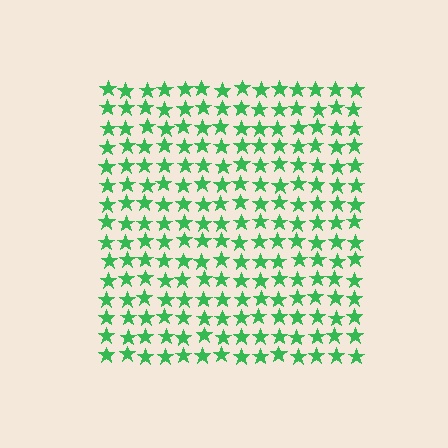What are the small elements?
The small elements are stars.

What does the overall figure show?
The overall figure shows a square.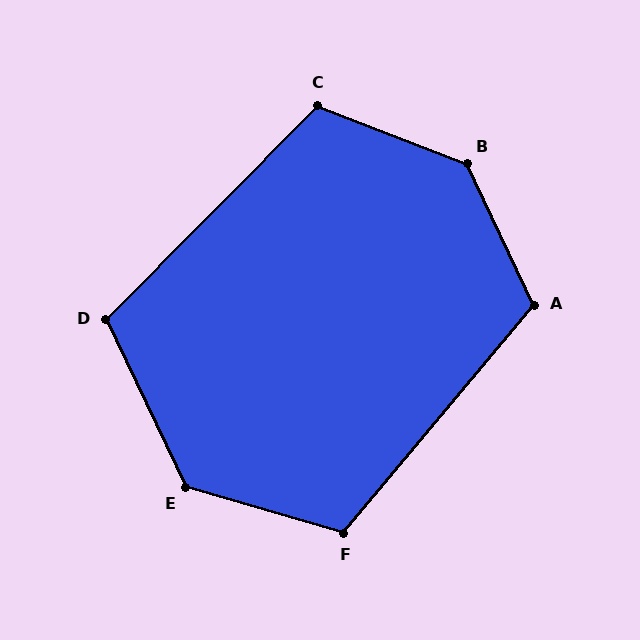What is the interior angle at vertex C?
Approximately 114 degrees (obtuse).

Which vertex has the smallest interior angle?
D, at approximately 110 degrees.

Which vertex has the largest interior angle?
B, at approximately 137 degrees.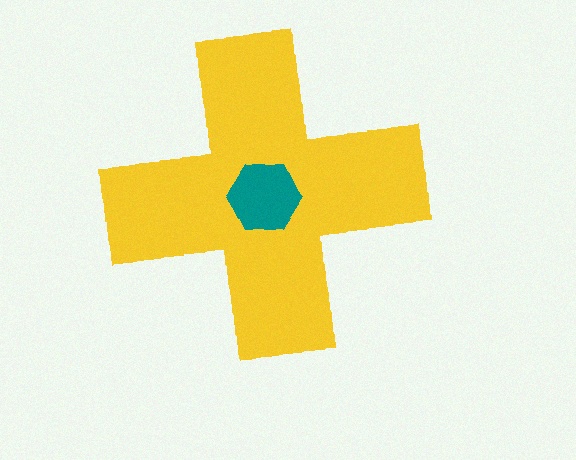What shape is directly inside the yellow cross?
The teal hexagon.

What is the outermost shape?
The yellow cross.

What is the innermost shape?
The teal hexagon.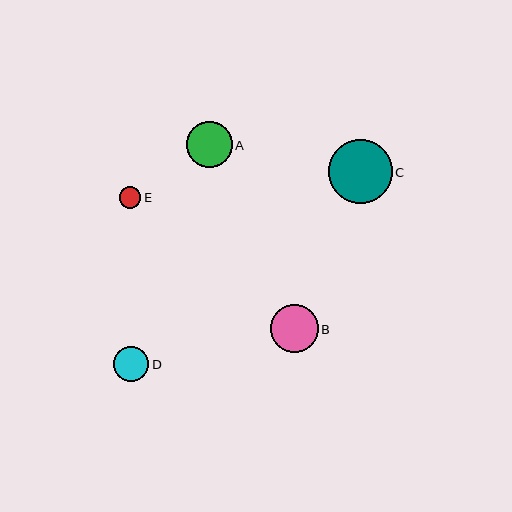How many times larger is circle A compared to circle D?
Circle A is approximately 1.3 times the size of circle D.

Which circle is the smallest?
Circle E is the smallest with a size of approximately 21 pixels.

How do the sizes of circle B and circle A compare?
Circle B and circle A are approximately the same size.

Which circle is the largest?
Circle C is the largest with a size of approximately 64 pixels.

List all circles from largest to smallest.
From largest to smallest: C, B, A, D, E.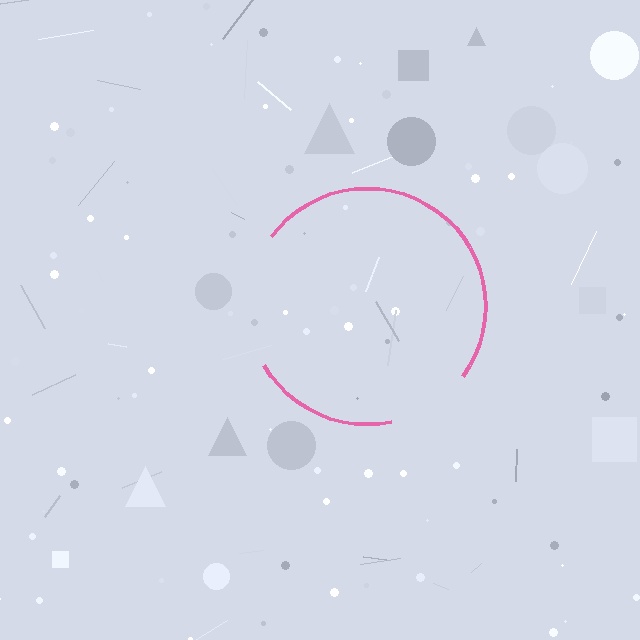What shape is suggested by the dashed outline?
The dashed outline suggests a circle.